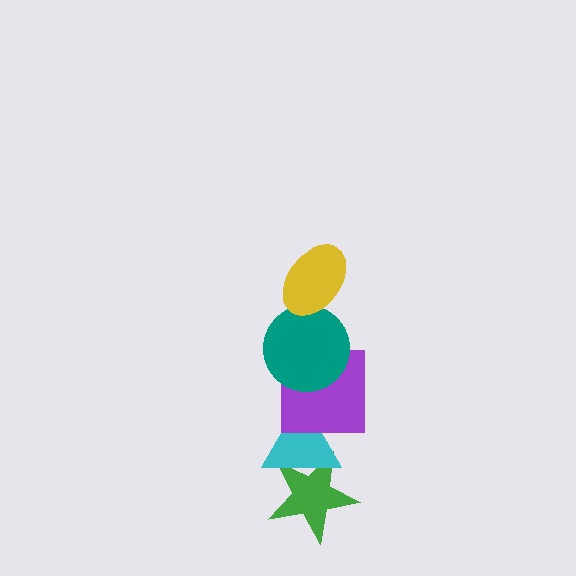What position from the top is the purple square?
The purple square is 3rd from the top.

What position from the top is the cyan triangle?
The cyan triangle is 4th from the top.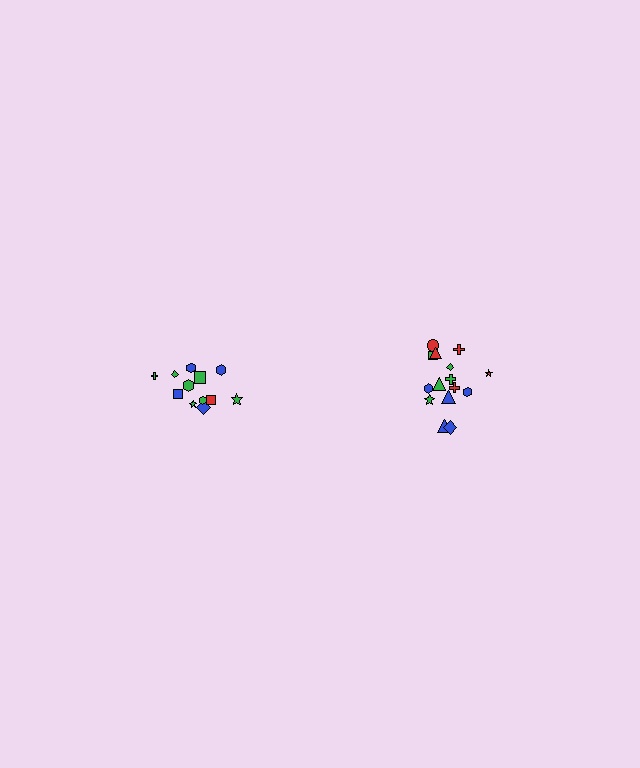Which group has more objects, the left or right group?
The right group.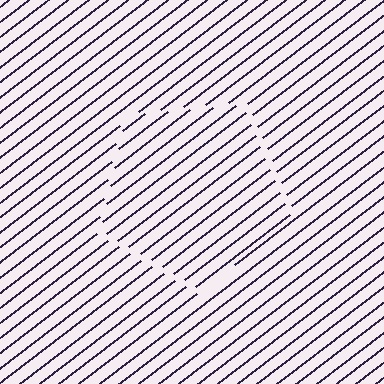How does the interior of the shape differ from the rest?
The interior of the shape contains the same grating, shifted by half a period — the contour is defined by the phase discontinuity where line-ends from the inner and outer gratings abut.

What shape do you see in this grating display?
An illusory pentagon. The interior of the shape contains the same grating, shifted by half a period — the contour is defined by the phase discontinuity where line-ends from the inner and outer gratings abut.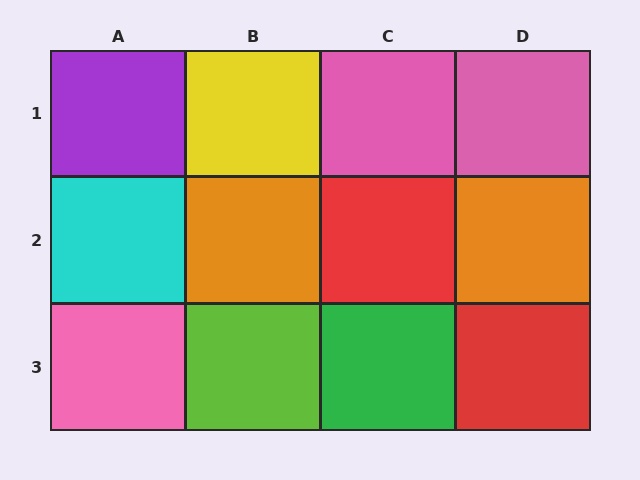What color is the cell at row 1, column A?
Purple.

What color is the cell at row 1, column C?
Pink.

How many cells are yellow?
1 cell is yellow.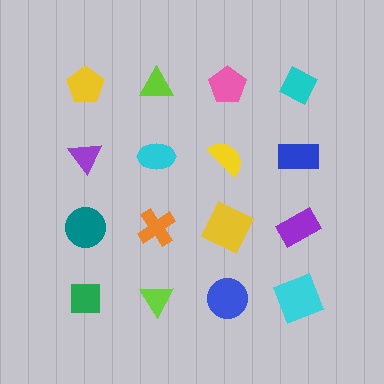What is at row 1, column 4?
A cyan diamond.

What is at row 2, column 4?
A blue rectangle.